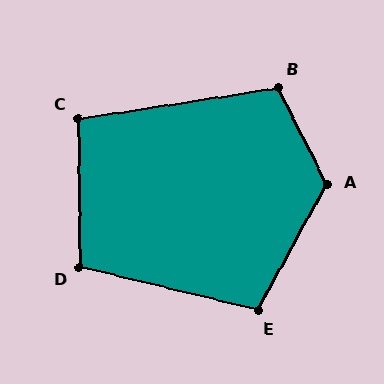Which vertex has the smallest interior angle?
C, at approximately 98 degrees.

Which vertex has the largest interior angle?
A, at approximately 124 degrees.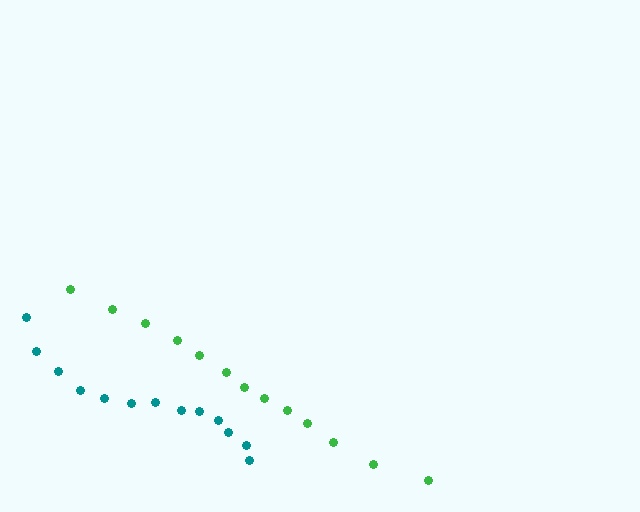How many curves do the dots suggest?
There are 2 distinct paths.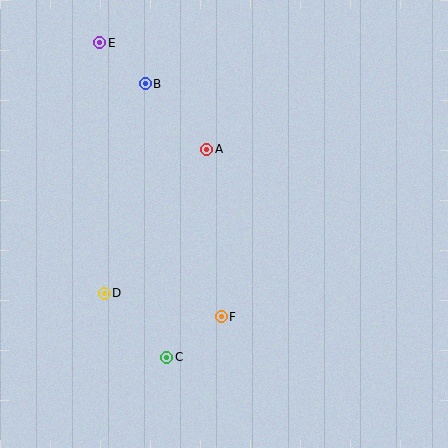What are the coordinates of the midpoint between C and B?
The midpoint between C and B is at (156, 220).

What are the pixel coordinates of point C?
Point C is at (167, 357).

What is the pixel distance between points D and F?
The distance between D and F is 119 pixels.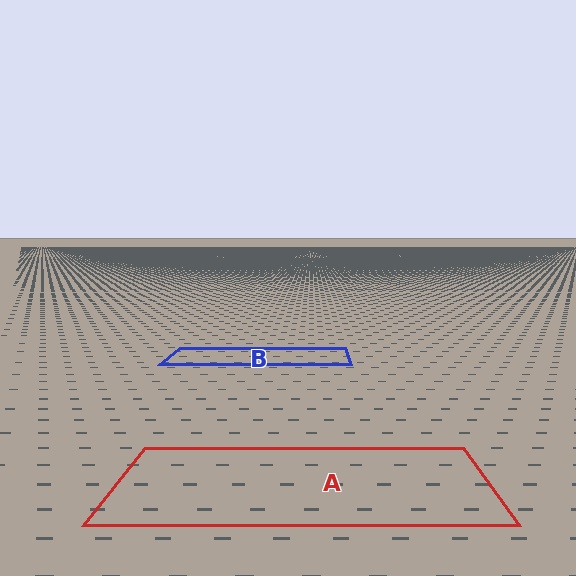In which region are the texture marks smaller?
The texture marks are smaller in region B, because it is farther away.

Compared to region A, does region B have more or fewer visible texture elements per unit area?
Region B has more texture elements per unit area — they are packed more densely because it is farther away.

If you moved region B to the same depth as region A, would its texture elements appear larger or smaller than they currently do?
They would appear larger. At a closer depth, the same texture elements are projected at a bigger on-screen size.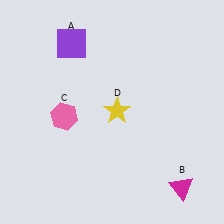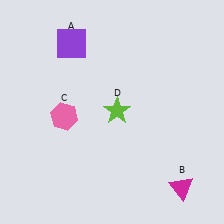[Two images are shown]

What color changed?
The star (D) changed from yellow in Image 1 to lime in Image 2.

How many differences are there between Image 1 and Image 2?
There is 1 difference between the two images.